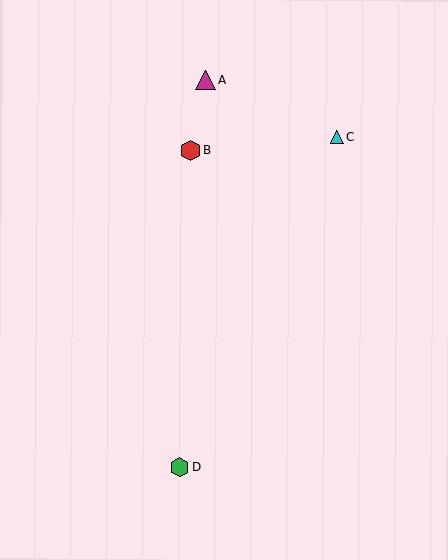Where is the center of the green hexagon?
The center of the green hexagon is at (180, 467).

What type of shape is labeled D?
Shape D is a green hexagon.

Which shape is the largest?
The red hexagon (labeled B) is the largest.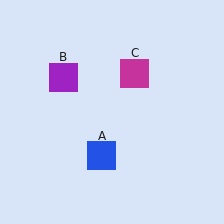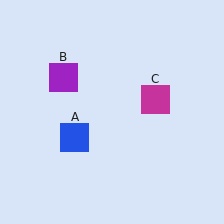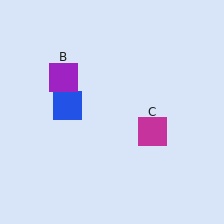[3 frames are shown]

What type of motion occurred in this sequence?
The blue square (object A), magenta square (object C) rotated clockwise around the center of the scene.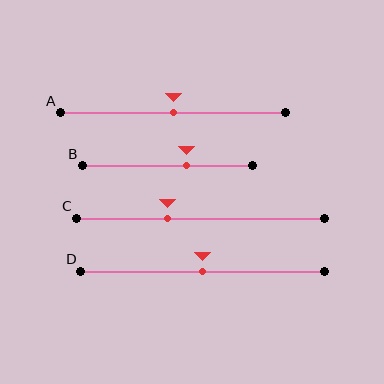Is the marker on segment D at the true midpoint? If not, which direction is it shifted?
Yes, the marker on segment D is at the true midpoint.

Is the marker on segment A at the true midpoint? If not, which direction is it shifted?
Yes, the marker on segment A is at the true midpoint.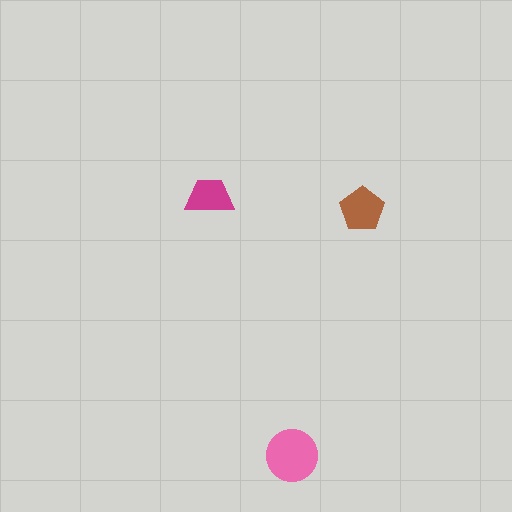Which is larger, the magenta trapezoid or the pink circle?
The pink circle.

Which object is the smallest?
The magenta trapezoid.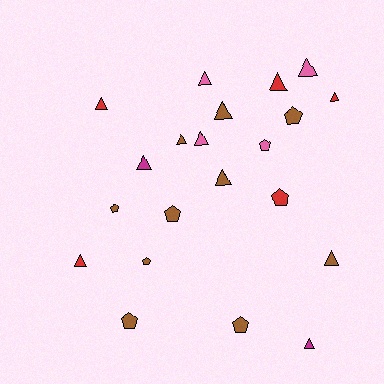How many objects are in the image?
There are 21 objects.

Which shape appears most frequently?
Triangle, with 13 objects.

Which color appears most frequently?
Brown, with 10 objects.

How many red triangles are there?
There are 4 red triangles.